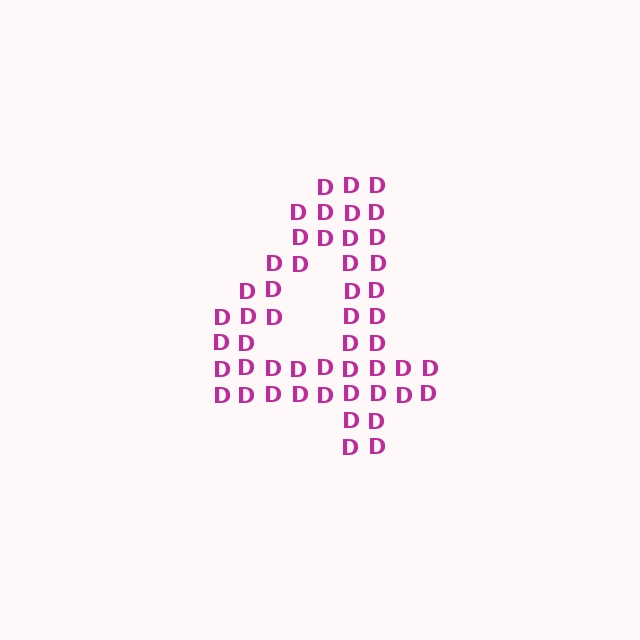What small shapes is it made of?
It is made of small letter D's.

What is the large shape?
The large shape is the digit 4.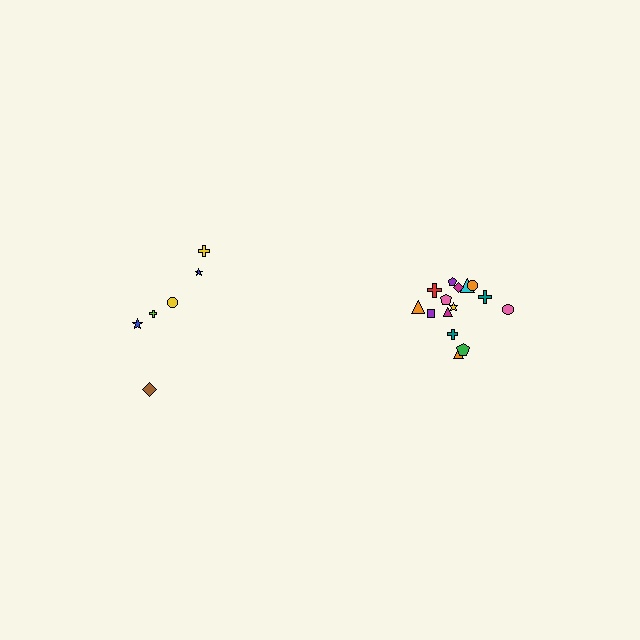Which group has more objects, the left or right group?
The right group.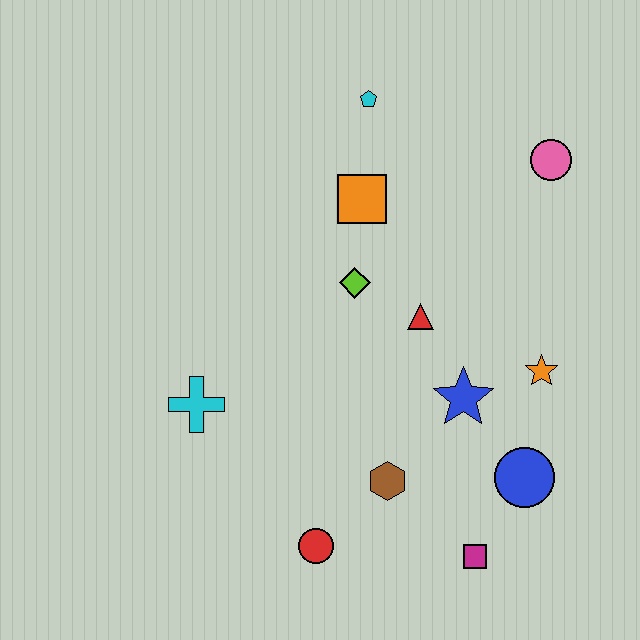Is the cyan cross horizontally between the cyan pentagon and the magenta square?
No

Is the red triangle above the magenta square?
Yes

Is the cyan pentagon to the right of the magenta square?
No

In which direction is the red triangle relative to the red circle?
The red triangle is above the red circle.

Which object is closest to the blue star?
The orange star is closest to the blue star.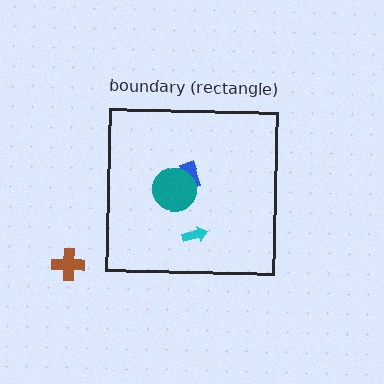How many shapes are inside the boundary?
3 inside, 1 outside.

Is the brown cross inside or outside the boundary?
Outside.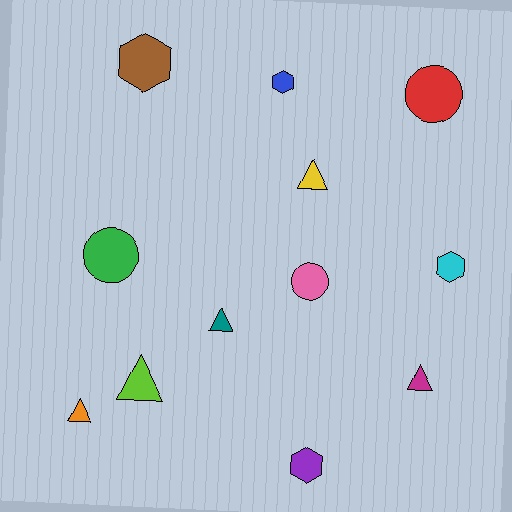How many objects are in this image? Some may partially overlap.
There are 12 objects.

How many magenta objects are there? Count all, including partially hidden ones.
There is 1 magenta object.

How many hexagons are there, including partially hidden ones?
There are 4 hexagons.